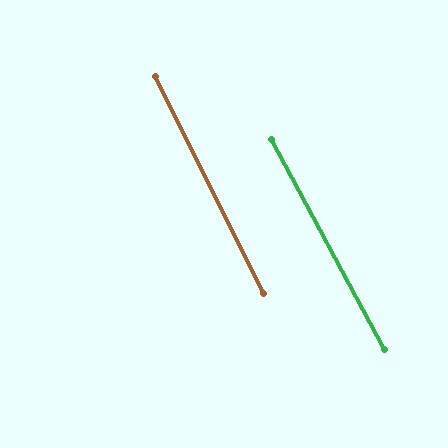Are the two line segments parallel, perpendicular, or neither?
Parallel — their directions differ by only 2.0°.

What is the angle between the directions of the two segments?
Approximately 2 degrees.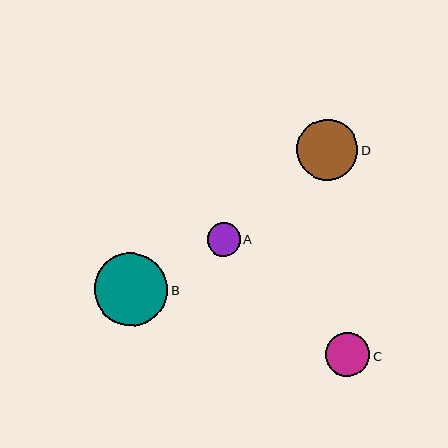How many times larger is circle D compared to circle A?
Circle D is approximately 1.8 times the size of circle A.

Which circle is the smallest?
Circle A is the smallest with a size of approximately 33 pixels.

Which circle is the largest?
Circle B is the largest with a size of approximately 73 pixels.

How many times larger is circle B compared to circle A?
Circle B is approximately 2.2 times the size of circle A.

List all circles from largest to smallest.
From largest to smallest: B, D, C, A.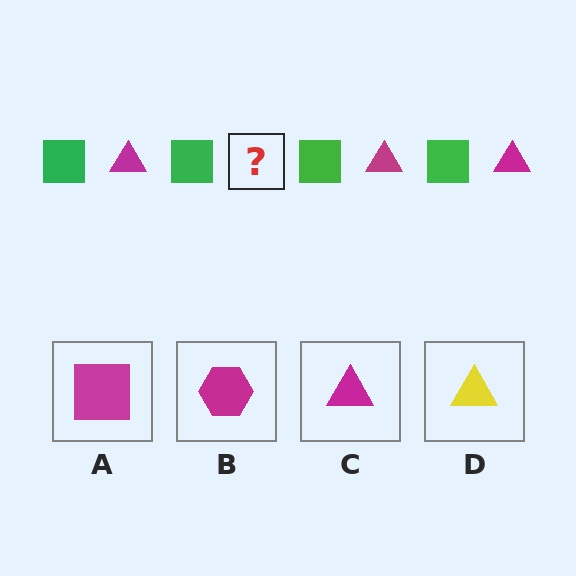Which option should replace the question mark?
Option C.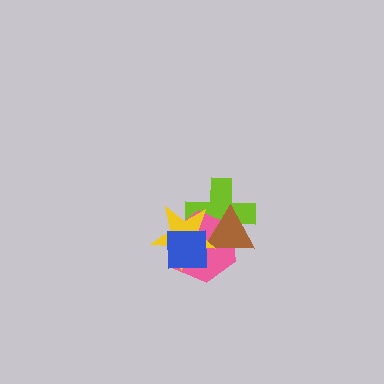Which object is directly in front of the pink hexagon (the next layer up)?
The brown triangle is directly in front of the pink hexagon.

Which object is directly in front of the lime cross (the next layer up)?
The pink hexagon is directly in front of the lime cross.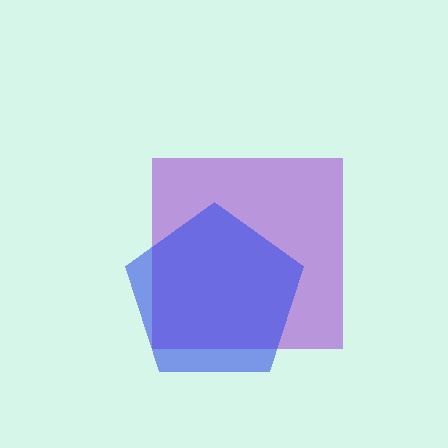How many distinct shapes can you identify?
There are 2 distinct shapes: a purple square, a blue pentagon.